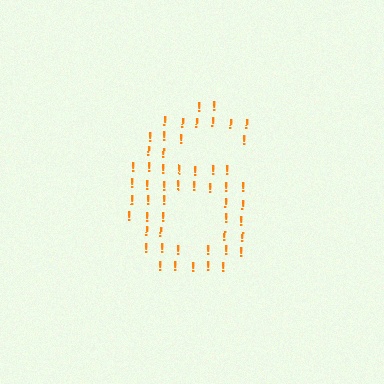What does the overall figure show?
The overall figure shows the digit 6.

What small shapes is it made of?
It is made of small exclamation marks.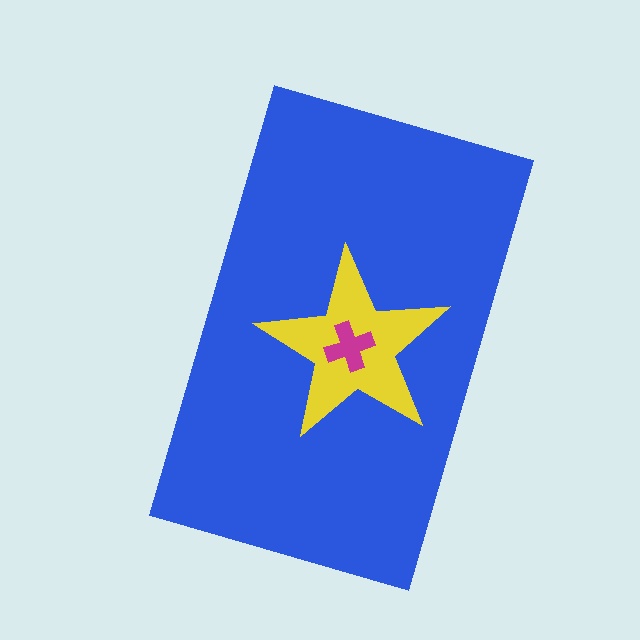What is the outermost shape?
The blue rectangle.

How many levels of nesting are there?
3.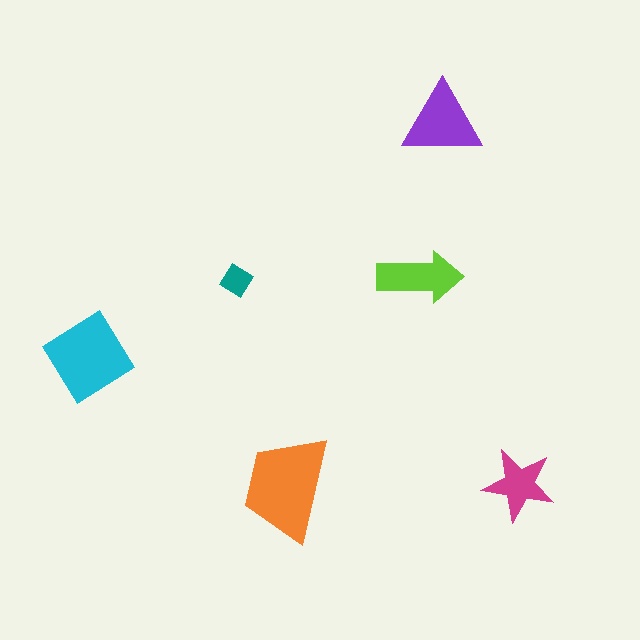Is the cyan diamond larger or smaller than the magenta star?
Larger.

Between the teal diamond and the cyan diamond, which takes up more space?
The cyan diamond.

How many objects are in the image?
There are 6 objects in the image.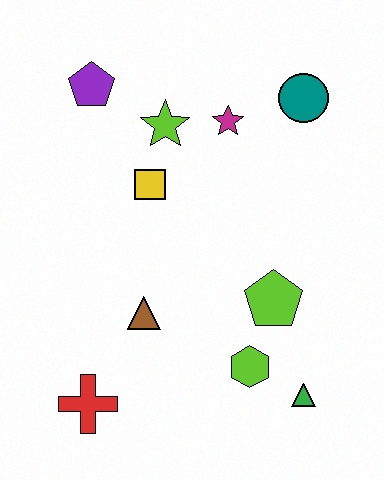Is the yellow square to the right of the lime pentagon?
No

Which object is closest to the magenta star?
The lime star is closest to the magenta star.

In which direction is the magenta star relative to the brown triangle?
The magenta star is above the brown triangle.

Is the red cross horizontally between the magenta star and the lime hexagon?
No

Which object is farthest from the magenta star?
The red cross is farthest from the magenta star.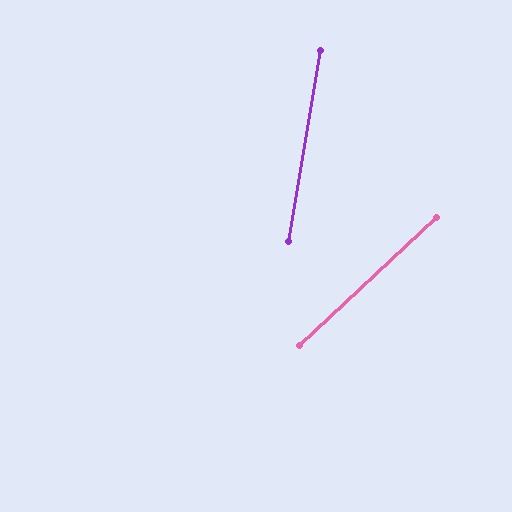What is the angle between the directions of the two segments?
Approximately 37 degrees.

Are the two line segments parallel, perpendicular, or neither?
Neither parallel nor perpendicular — they differ by about 37°.